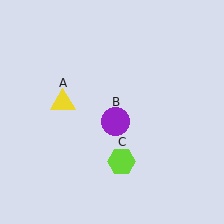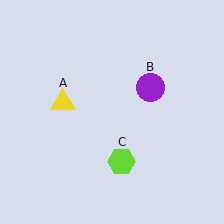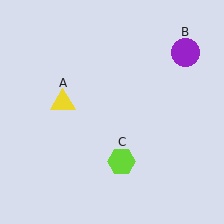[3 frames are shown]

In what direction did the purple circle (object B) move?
The purple circle (object B) moved up and to the right.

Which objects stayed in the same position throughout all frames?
Yellow triangle (object A) and lime hexagon (object C) remained stationary.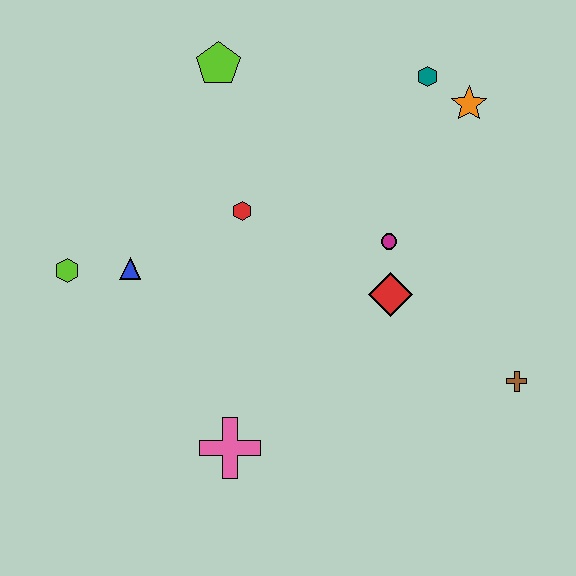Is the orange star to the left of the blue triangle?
No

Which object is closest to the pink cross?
The blue triangle is closest to the pink cross.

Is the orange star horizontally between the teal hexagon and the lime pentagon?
No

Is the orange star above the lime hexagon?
Yes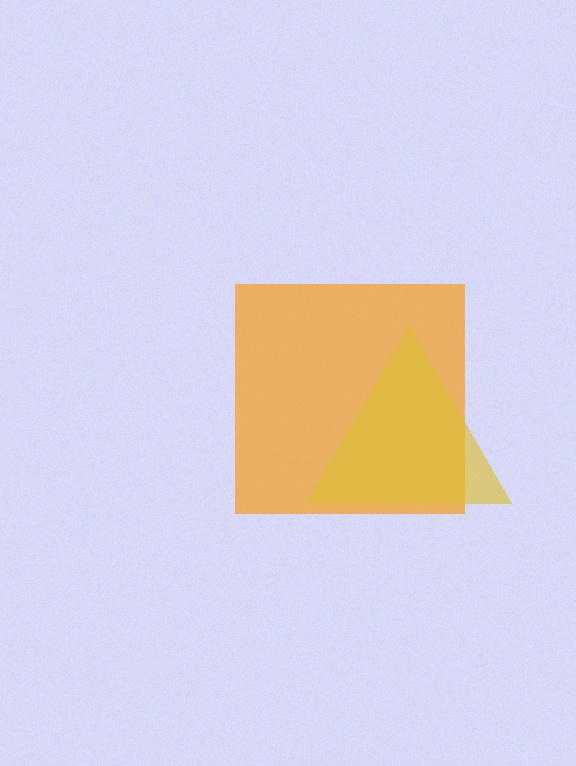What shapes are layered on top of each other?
The layered shapes are: an orange square, a yellow triangle.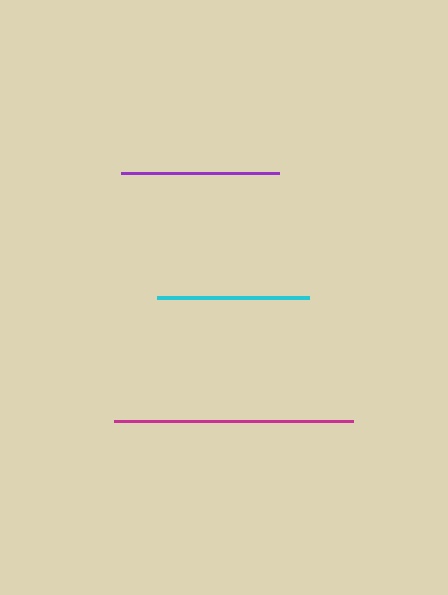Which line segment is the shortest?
The cyan line is the shortest at approximately 153 pixels.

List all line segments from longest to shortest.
From longest to shortest: magenta, purple, cyan.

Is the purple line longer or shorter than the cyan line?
The purple line is longer than the cyan line.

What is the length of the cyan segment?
The cyan segment is approximately 153 pixels long.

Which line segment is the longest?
The magenta line is the longest at approximately 240 pixels.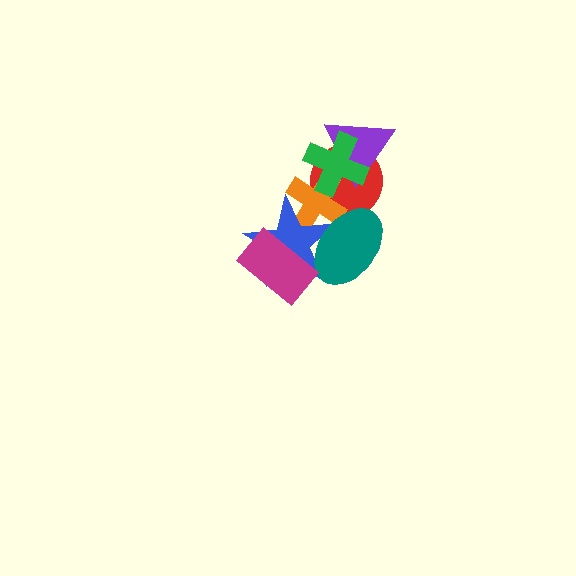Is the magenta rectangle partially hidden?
No, no other shape covers it.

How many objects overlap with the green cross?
3 objects overlap with the green cross.